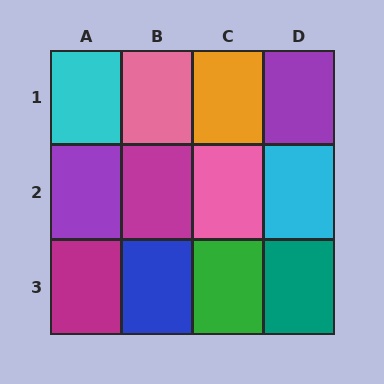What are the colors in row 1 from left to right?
Cyan, pink, orange, purple.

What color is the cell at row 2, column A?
Purple.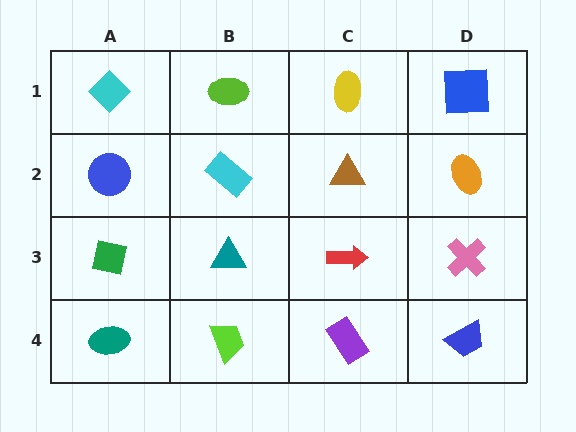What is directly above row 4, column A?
A green square.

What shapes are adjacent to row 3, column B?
A cyan rectangle (row 2, column B), a lime trapezoid (row 4, column B), a green square (row 3, column A), a red arrow (row 3, column C).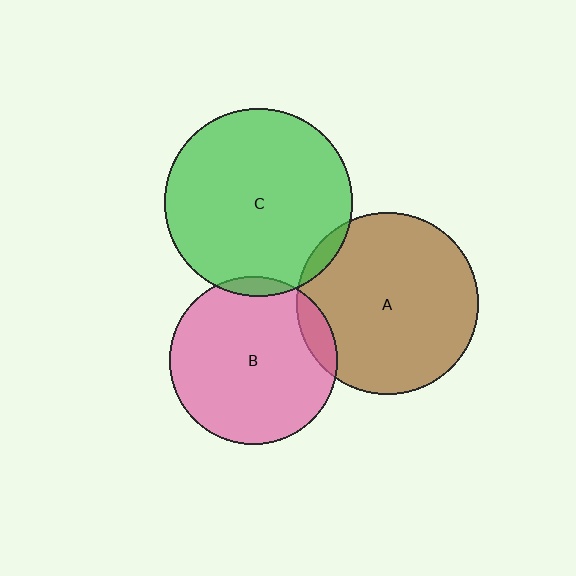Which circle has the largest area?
Circle C (green).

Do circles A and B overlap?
Yes.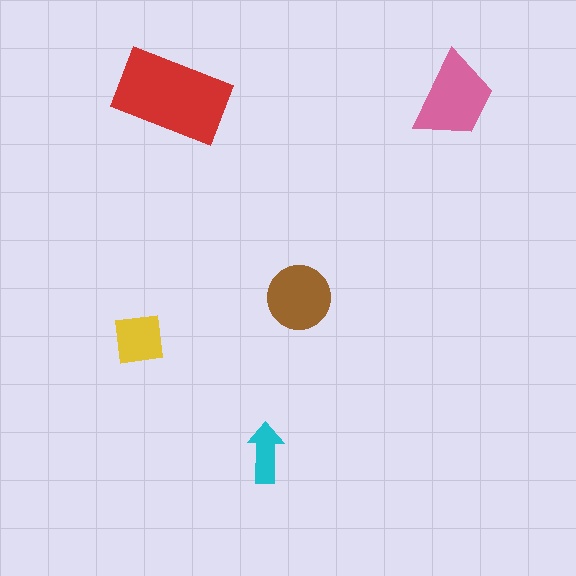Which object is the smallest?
The cyan arrow.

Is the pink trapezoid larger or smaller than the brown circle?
Larger.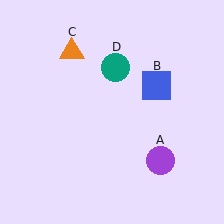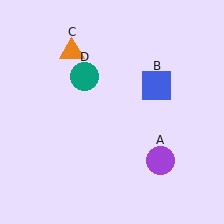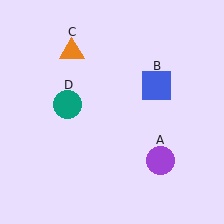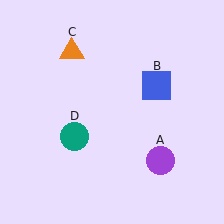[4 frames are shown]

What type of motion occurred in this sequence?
The teal circle (object D) rotated counterclockwise around the center of the scene.